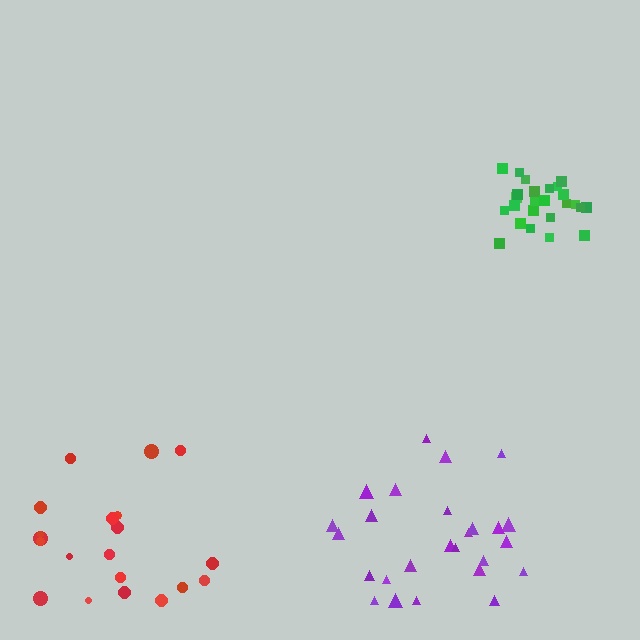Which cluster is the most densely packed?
Green.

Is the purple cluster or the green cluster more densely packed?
Green.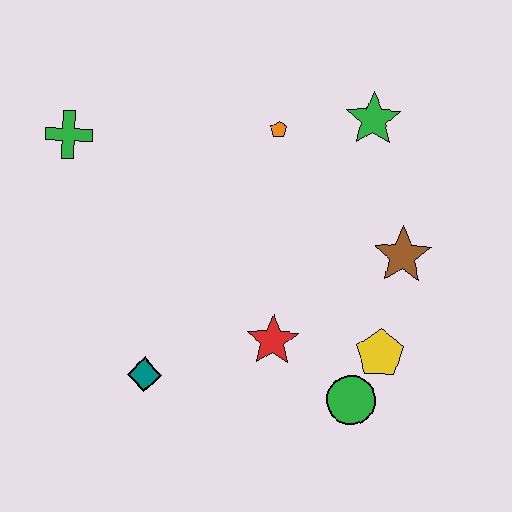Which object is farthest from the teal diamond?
The green star is farthest from the teal diamond.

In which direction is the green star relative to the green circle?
The green star is above the green circle.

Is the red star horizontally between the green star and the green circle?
No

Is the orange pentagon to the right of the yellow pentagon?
No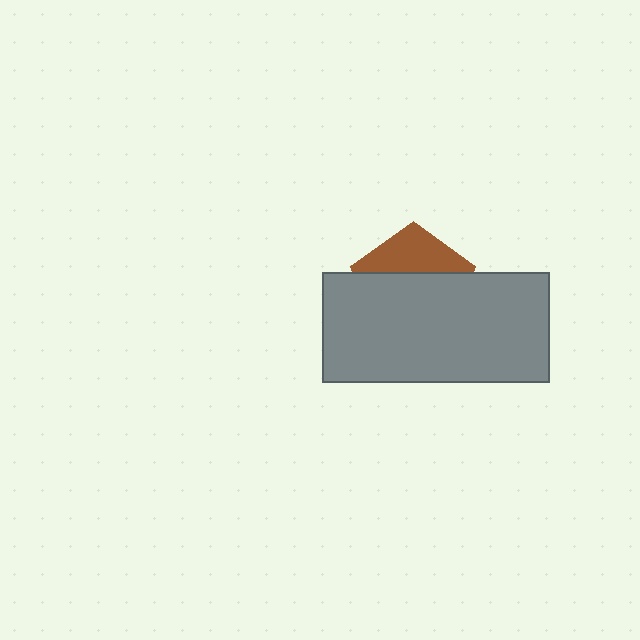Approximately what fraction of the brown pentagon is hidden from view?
Roughly 67% of the brown pentagon is hidden behind the gray rectangle.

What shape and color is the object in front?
The object in front is a gray rectangle.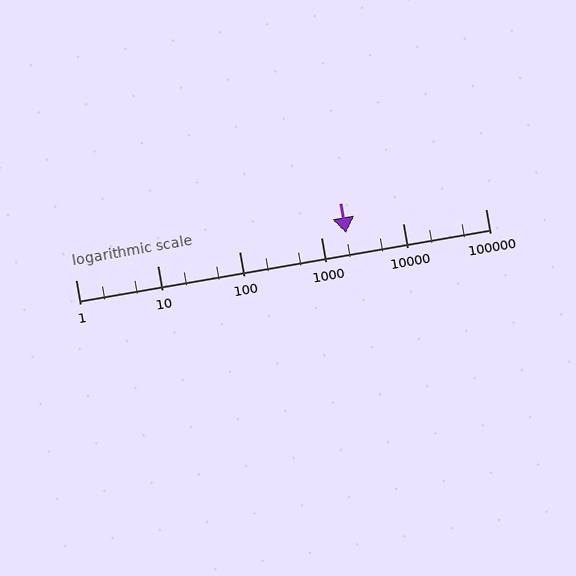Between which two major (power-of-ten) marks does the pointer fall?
The pointer is between 1000 and 10000.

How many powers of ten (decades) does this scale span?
The scale spans 5 decades, from 1 to 100000.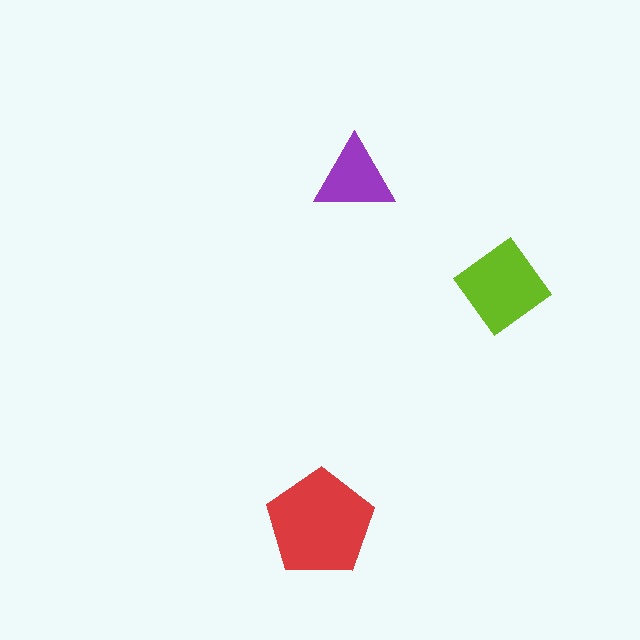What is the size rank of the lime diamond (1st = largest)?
2nd.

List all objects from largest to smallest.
The red pentagon, the lime diamond, the purple triangle.